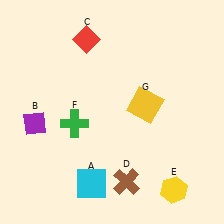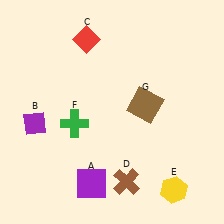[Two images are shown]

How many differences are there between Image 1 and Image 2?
There are 2 differences between the two images.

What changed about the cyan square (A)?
In Image 1, A is cyan. In Image 2, it changed to purple.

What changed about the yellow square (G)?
In Image 1, G is yellow. In Image 2, it changed to brown.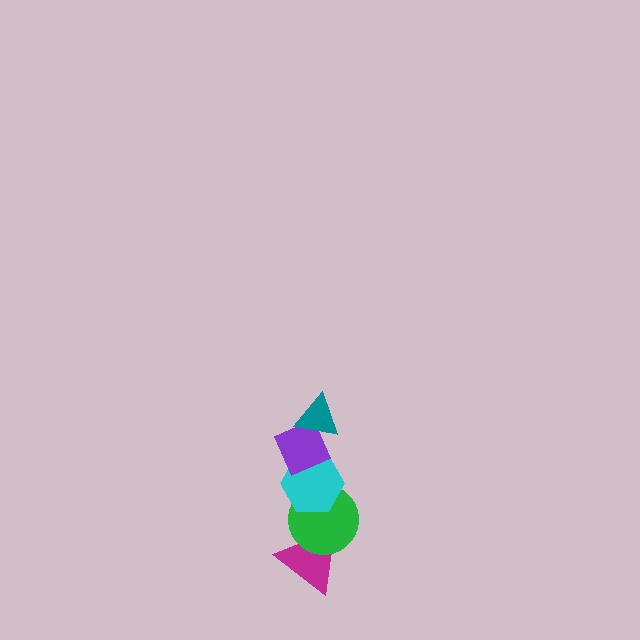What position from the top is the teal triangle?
The teal triangle is 1st from the top.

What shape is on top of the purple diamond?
The teal triangle is on top of the purple diamond.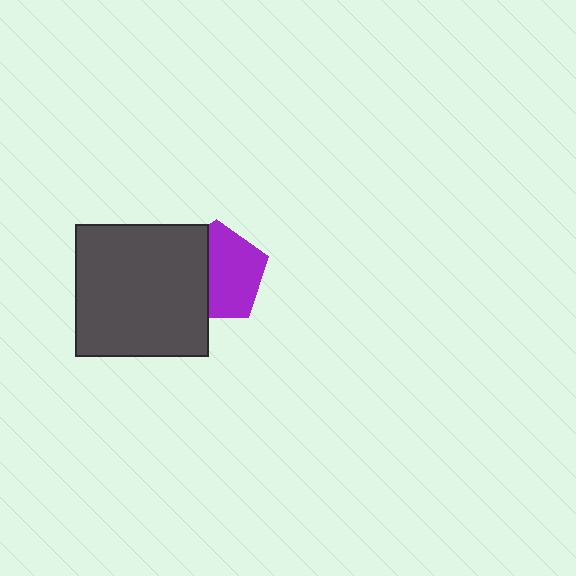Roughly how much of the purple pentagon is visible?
About half of it is visible (roughly 60%).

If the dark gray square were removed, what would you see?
You would see the complete purple pentagon.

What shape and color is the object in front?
The object in front is a dark gray square.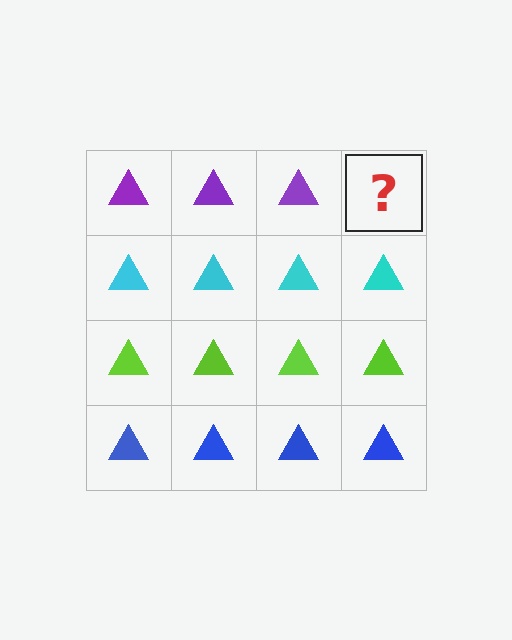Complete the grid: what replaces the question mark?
The question mark should be replaced with a purple triangle.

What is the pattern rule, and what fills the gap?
The rule is that each row has a consistent color. The gap should be filled with a purple triangle.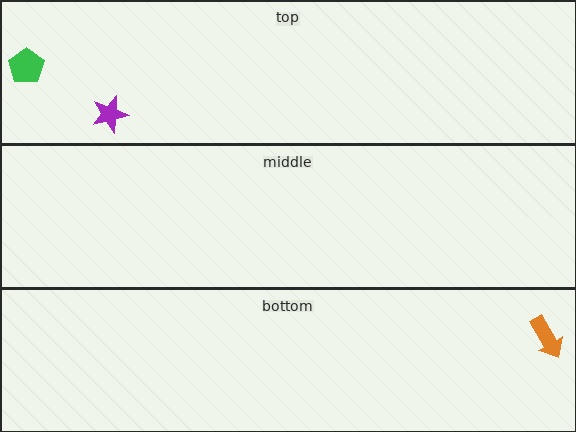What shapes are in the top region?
The purple star, the green pentagon.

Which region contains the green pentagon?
The top region.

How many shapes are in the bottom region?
1.